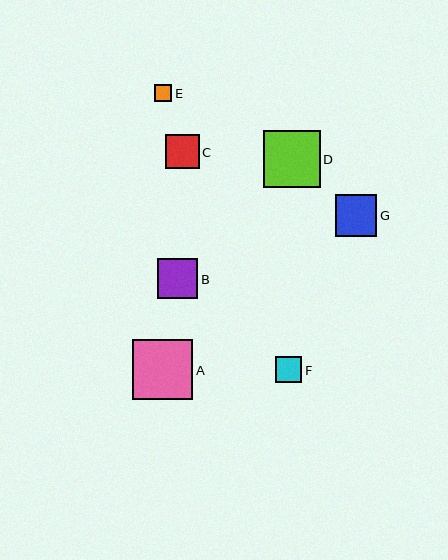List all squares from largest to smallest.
From largest to smallest: A, D, G, B, C, F, E.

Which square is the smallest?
Square E is the smallest with a size of approximately 17 pixels.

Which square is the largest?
Square A is the largest with a size of approximately 60 pixels.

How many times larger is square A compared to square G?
Square A is approximately 1.4 times the size of square G.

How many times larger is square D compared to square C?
Square D is approximately 1.7 times the size of square C.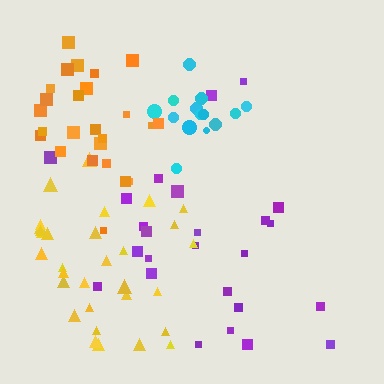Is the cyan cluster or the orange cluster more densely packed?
Cyan.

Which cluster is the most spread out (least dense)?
Purple.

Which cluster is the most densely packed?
Cyan.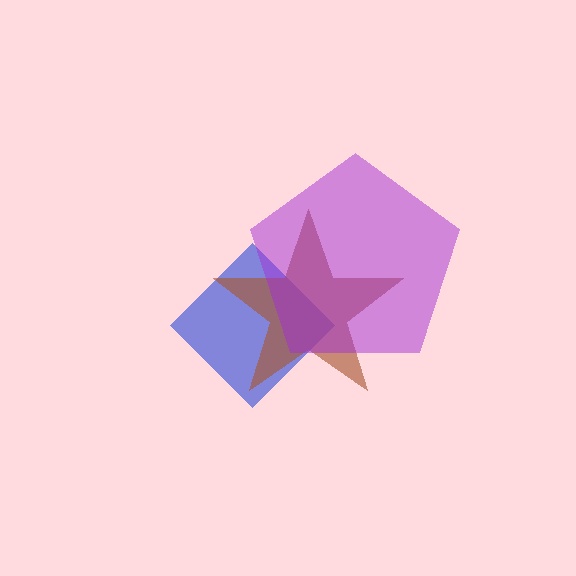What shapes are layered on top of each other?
The layered shapes are: a blue diamond, a brown star, a purple pentagon.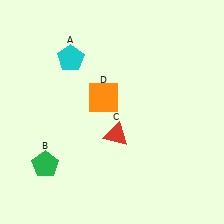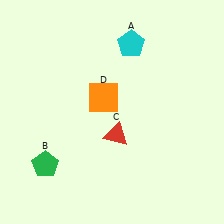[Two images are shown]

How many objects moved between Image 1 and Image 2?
1 object moved between the two images.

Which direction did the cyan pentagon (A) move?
The cyan pentagon (A) moved right.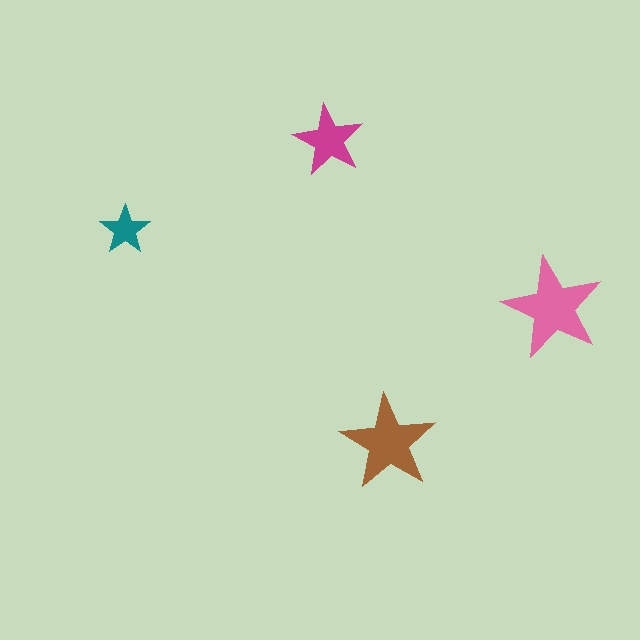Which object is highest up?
The magenta star is topmost.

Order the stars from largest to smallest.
the pink one, the brown one, the magenta one, the teal one.